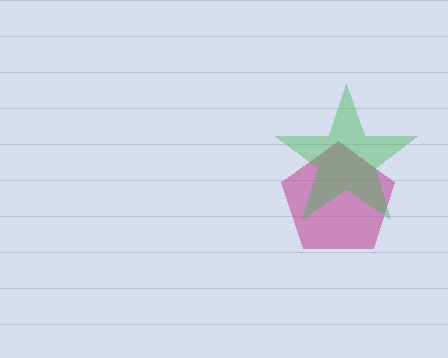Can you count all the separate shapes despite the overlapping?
Yes, there are 2 separate shapes.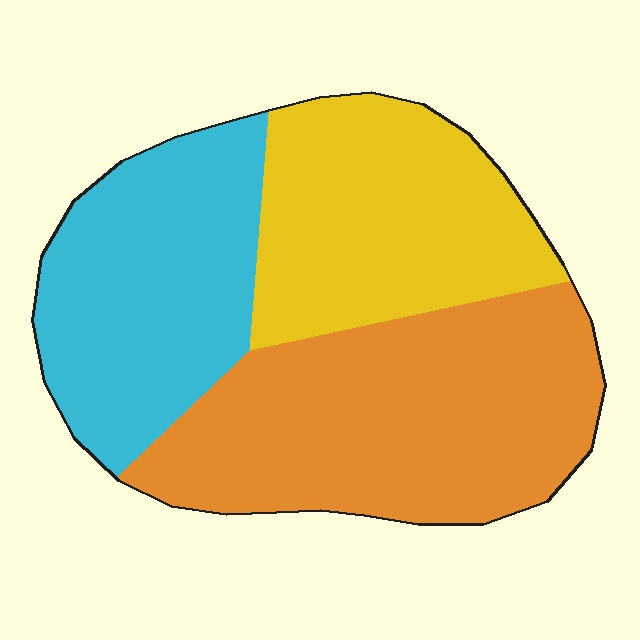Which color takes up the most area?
Orange, at roughly 40%.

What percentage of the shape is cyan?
Cyan takes up about one third (1/3) of the shape.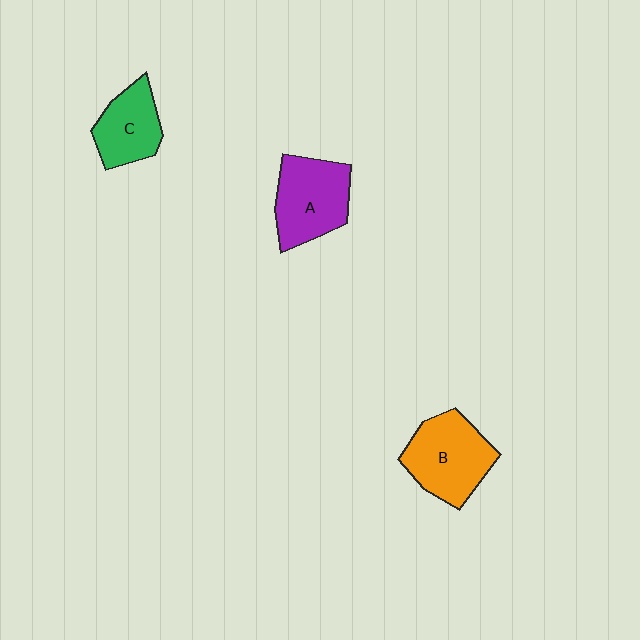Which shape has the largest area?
Shape B (orange).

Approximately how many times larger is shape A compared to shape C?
Approximately 1.3 times.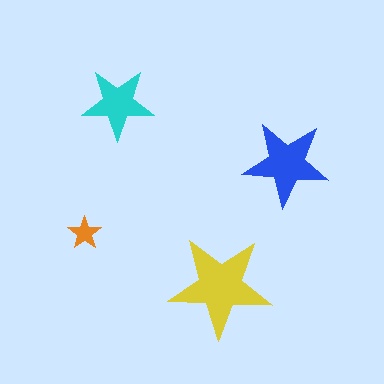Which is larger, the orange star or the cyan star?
The cyan one.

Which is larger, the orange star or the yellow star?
The yellow one.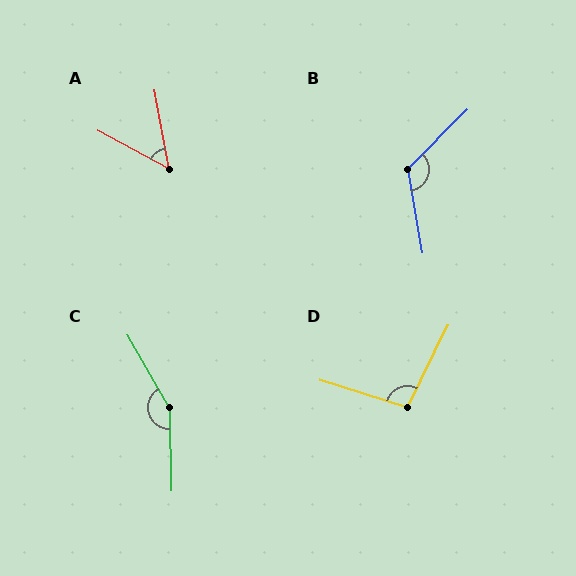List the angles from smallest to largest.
A (52°), D (99°), B (125°), C (151°).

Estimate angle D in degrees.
Approximately 99 degrees.